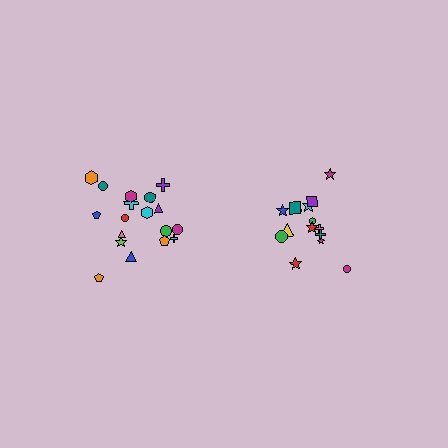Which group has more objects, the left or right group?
The left group.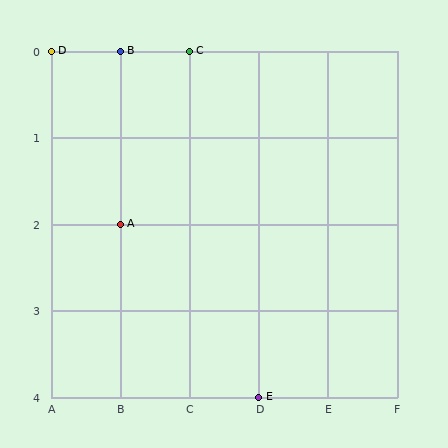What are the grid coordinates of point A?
Point A is at grid coordinates (B, 2).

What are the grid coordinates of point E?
Point E is at grid coordinates (D, 4).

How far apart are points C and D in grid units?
Points C and D are 2 columns apart.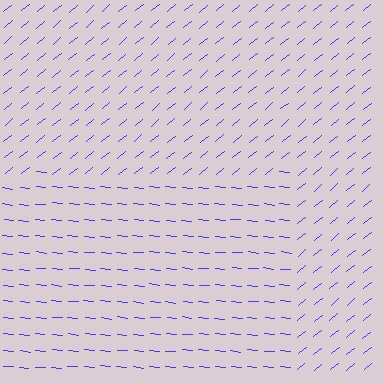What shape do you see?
I see a rectangle.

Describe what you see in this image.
The image is filled with small blue line segments. A rectangle region in the image has lines oriented differently from the surrounding lines, creating a visible texture boundary.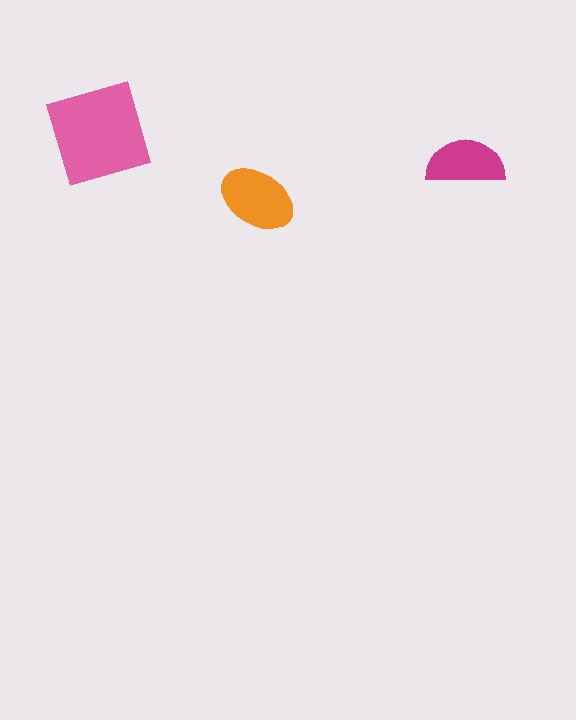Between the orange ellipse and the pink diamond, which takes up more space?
The pink diamond.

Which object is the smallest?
The magenta semicircle.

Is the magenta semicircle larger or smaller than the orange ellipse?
Smaller.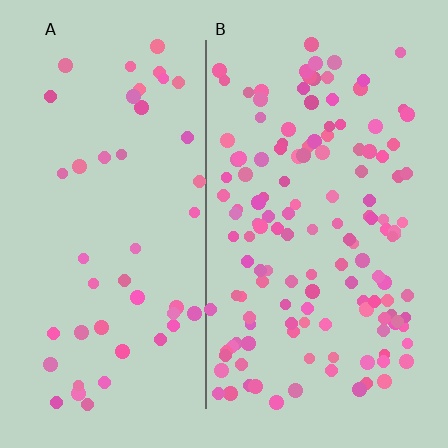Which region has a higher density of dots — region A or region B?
B (the right).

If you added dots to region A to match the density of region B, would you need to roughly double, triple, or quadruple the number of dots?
Approximately triple.